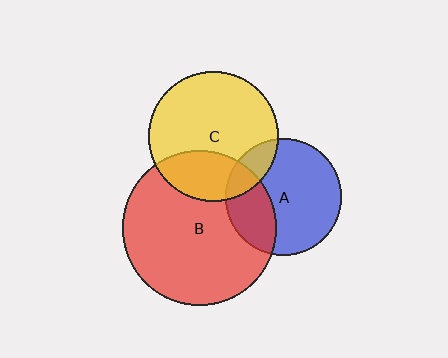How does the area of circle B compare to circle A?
Approximately 1.8 times.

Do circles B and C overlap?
Yes.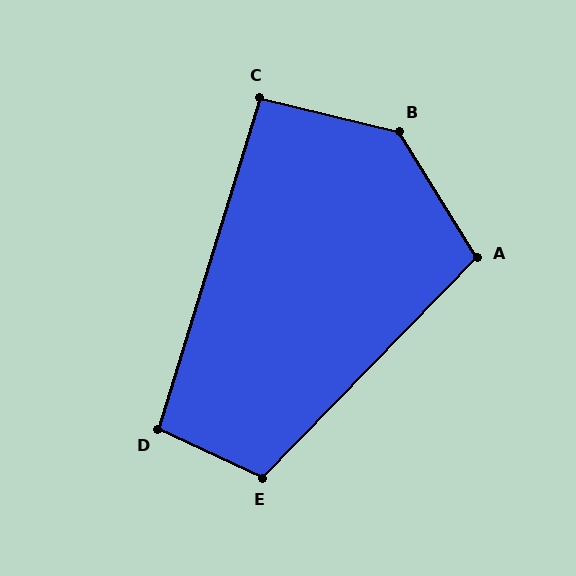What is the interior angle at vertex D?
Approximately 98 degrees (obtuse).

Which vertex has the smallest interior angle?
C, at approximately 94 degrees.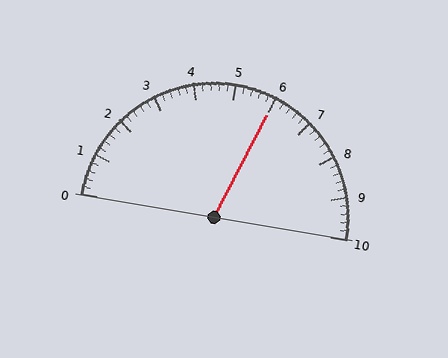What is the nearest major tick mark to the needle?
The nearest major tick mark is 6.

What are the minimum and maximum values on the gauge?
The gauge ranges from 0 to 10.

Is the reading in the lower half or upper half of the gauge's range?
The reading is in the upper half of the range (0 to 10).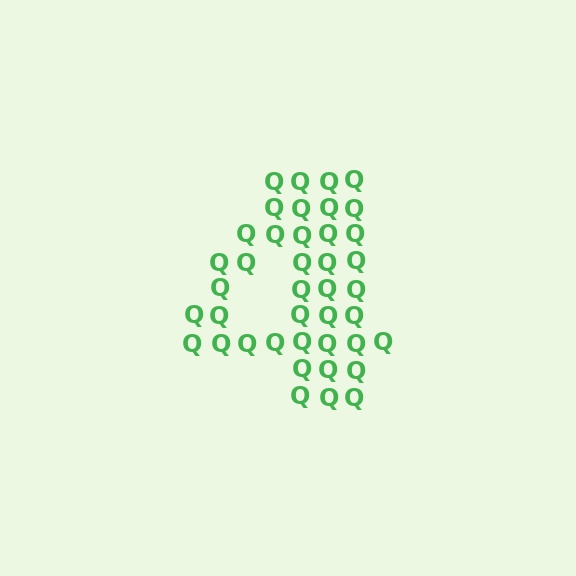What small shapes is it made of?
It is made of small letter Q's.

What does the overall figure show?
The overall figure shows the digit 4.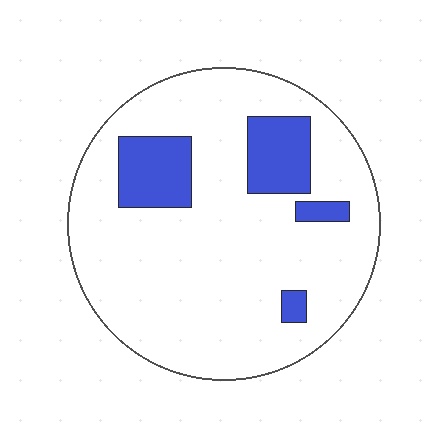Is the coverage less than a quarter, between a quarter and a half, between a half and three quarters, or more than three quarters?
Less than a quarter.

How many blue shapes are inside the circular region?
4.